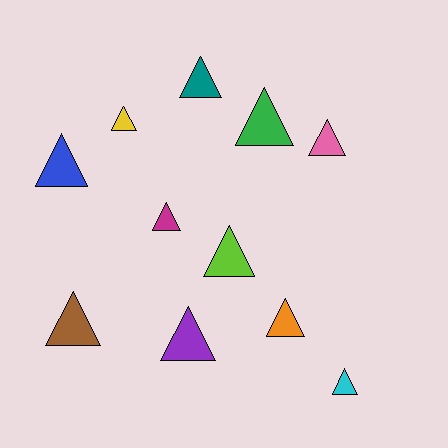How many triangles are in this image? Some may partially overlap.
There are 11 triangles.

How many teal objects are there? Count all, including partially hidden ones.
There is 1 teal object.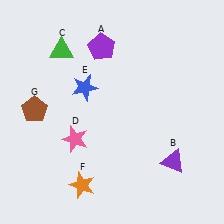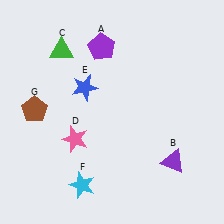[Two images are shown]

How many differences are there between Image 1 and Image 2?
There is 1 difference between the two images.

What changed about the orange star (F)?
In Image 1, F is orange. In Image 2, it changed to cyan.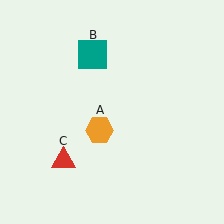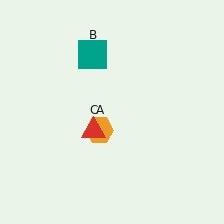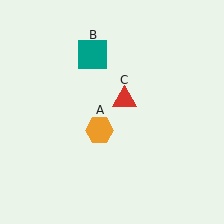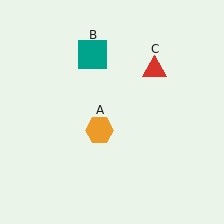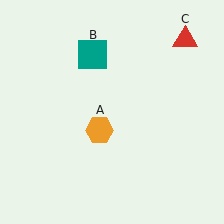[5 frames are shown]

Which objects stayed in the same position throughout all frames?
Orange hexagon (object A) and teal square (object B) remained stationary.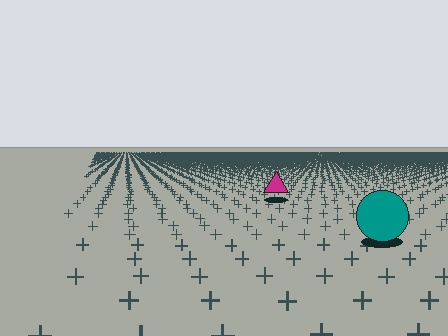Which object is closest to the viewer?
The teal circle is closest. The texture marks near it are larger and more spread out.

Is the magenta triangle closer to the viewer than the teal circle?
No. The teal circle is closer — you can tell from the texture gradient: the ground texture is coarser near it.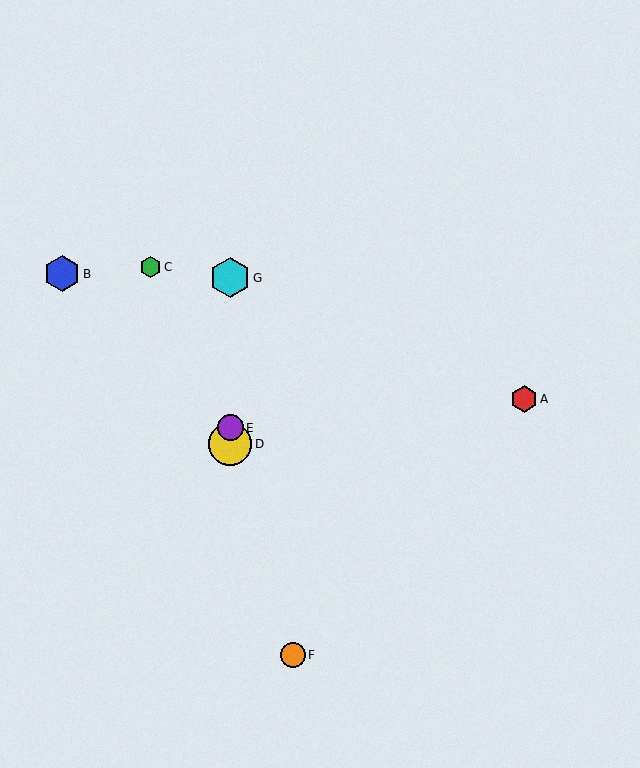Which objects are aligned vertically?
Objects D, E, G are aligned vertically.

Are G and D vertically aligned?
Yes, both are at x≈230.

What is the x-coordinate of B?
Object B is at x≈62.